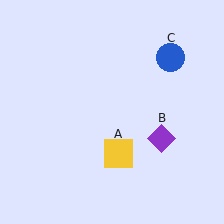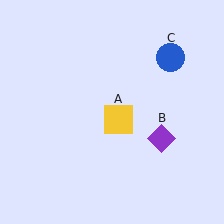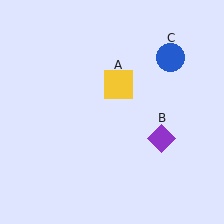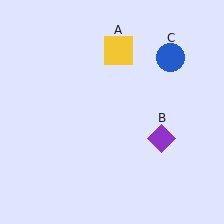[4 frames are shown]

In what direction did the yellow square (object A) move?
The yellow square (object A) moved up.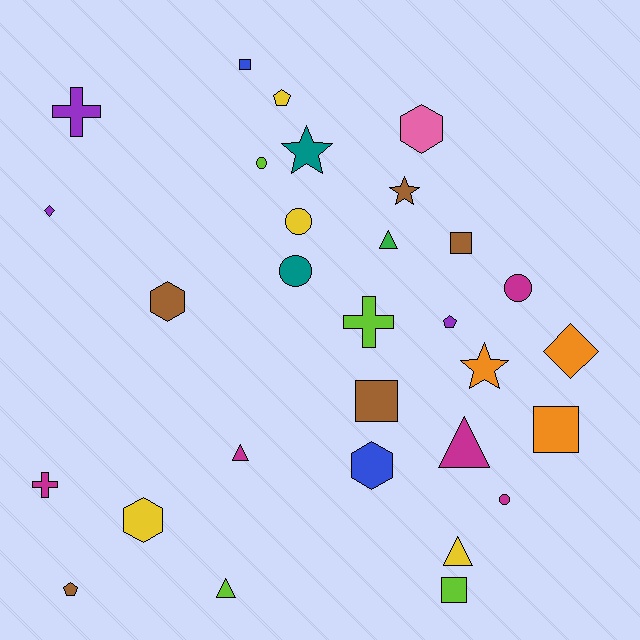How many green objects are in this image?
There is 1 green object.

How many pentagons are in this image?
There are 3 pentagons.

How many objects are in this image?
There are 30 objects.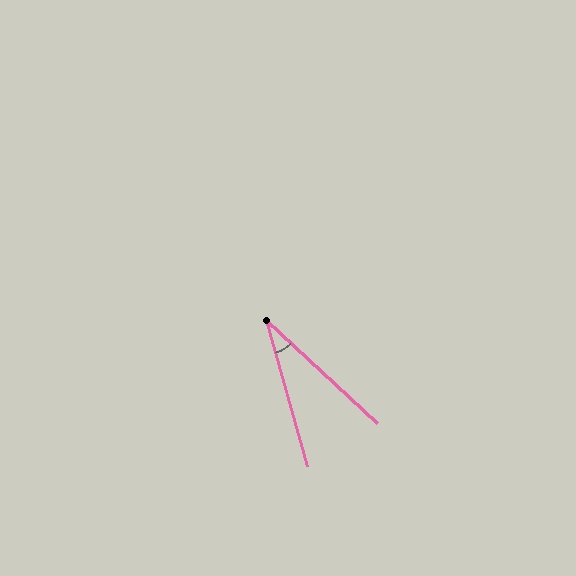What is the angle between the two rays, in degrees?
Approximately 31 degrees.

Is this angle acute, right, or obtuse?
It is acute.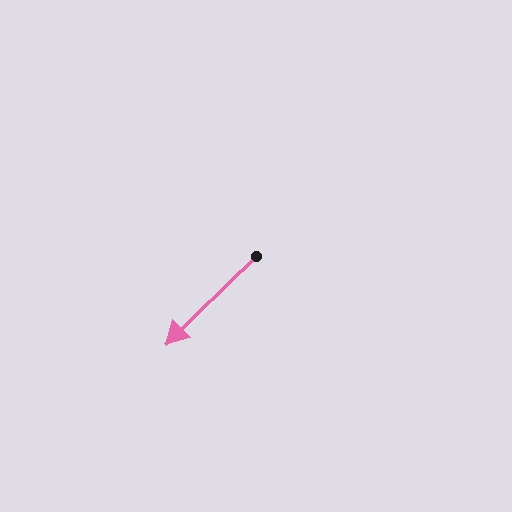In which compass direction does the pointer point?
Southwest.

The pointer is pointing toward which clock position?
Roughly 8 o'clock.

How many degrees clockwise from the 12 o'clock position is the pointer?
Approximately 226 degrees.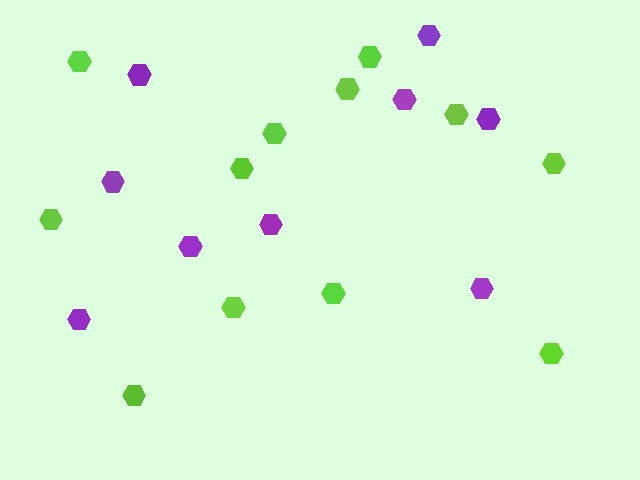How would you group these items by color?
There are 2 groups: one group of purple hexagons (9) and one group of lime hexagons (12).